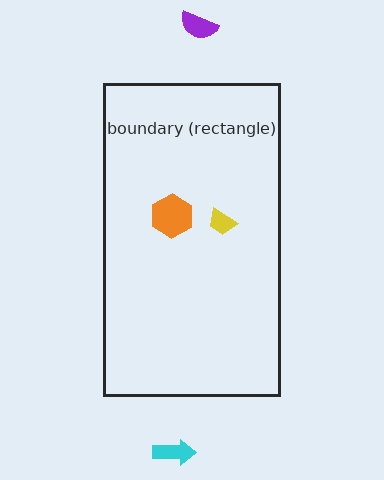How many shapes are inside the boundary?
2 inside, 2 outside.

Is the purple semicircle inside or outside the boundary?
Outside.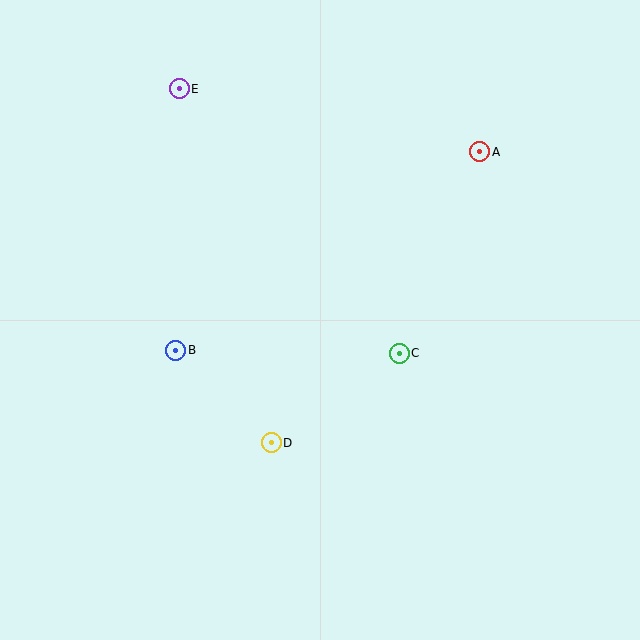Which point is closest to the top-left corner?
Point E is closest to the top-left corner.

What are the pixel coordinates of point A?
Point A is at (480, 152).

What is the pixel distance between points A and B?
The distance between A and B is 363 pixels.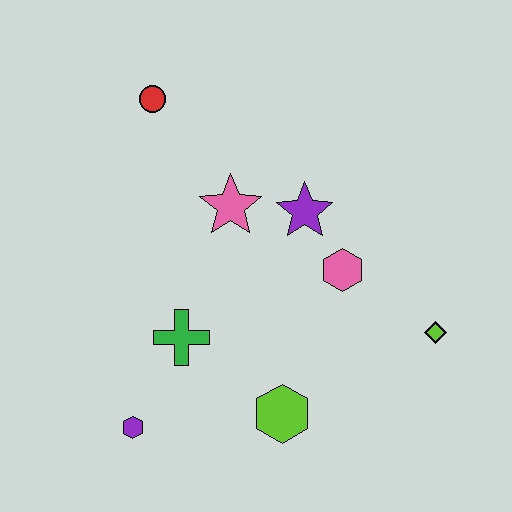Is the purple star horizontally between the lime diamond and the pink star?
Yes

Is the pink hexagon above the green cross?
Yes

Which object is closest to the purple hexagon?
The green cross is closest to the purple hexagon.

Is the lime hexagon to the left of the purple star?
Yes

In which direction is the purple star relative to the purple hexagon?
The purple star is above the purple hexagon.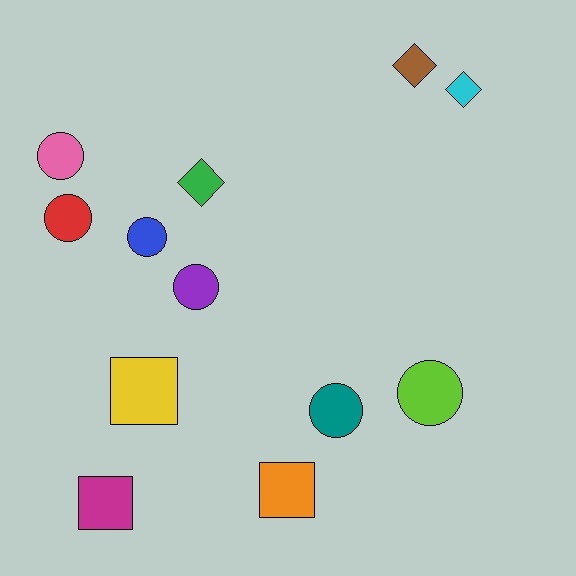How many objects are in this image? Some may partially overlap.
There are 12 objects.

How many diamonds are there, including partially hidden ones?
There are 3 diamonds.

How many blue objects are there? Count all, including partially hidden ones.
There is 1 blue object.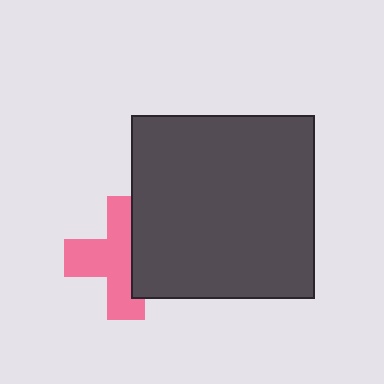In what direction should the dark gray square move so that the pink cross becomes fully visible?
The dark gray square should move right. That is the shortest direction to clear the overlap and leave the pink cross fully visible.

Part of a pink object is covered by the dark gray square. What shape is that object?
It is a cross.